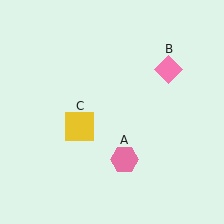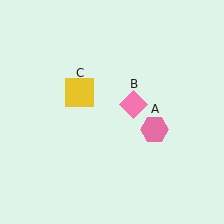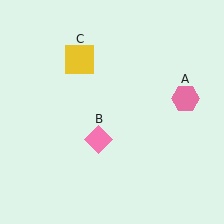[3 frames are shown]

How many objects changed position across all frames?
3 objects changed position: pink hexagon (object A), pink diamond (object B), yellow square (object C).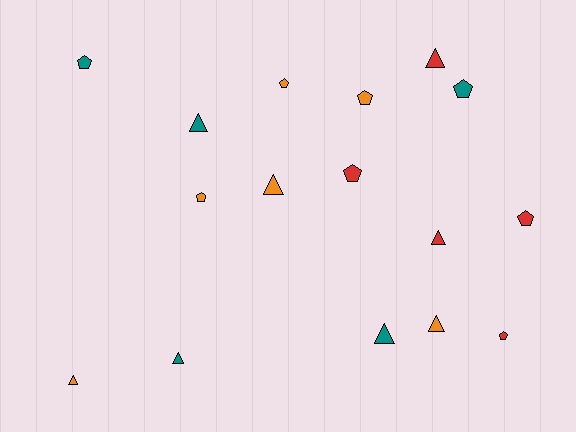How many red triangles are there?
There are 2 red triangles.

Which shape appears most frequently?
Pentagon, with 8 objects.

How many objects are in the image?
There are 16 objects.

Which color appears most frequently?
Orange, with 6 objects.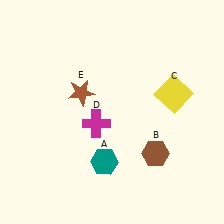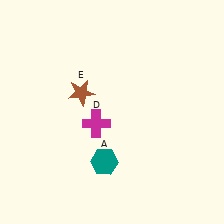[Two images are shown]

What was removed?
The yellow square (C), the brown hexagon (B) were removed in Image 2.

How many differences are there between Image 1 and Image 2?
There are 2 differences between the two images.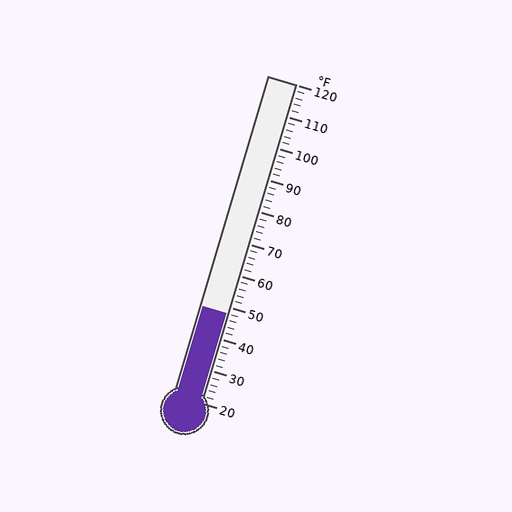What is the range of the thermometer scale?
The thermometer scale ranges from 20°F to 120°F.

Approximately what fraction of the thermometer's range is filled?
The thermometer is filled to approximately 30% of its range.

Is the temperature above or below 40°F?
The temperature is above 40°F.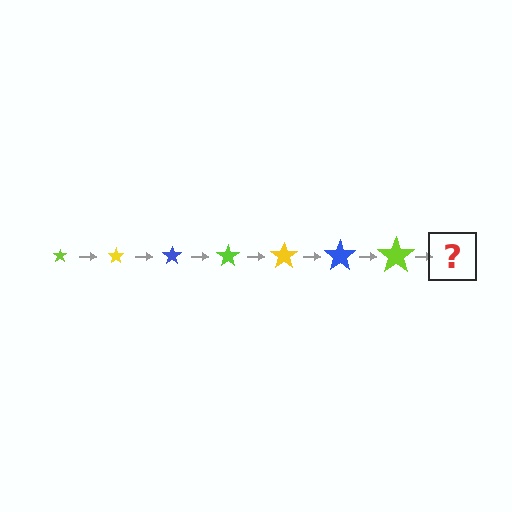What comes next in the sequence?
The next element should be a yellow star, larger than the previous one.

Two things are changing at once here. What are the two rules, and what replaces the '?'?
The two rules are that the star grows larger each step and the color cycles through lime, yellow, and blue. The '?' should be a yellow star, larger than the previous one.